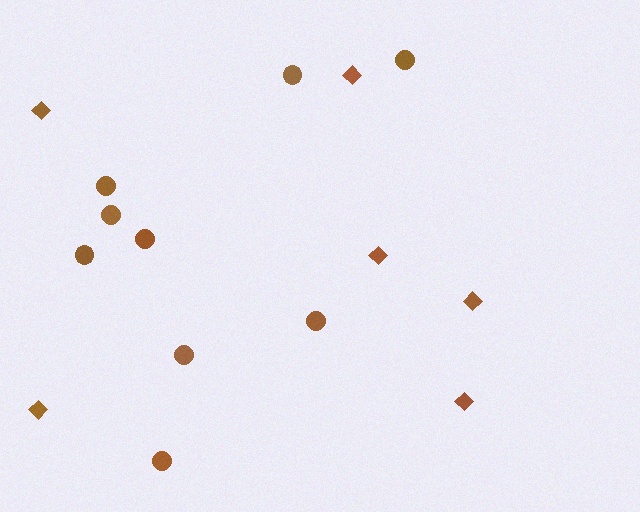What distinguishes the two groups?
There are 2 groups: one group of circles (9) and one group of diamonds (6).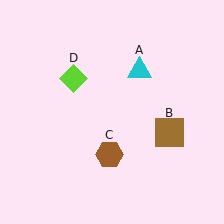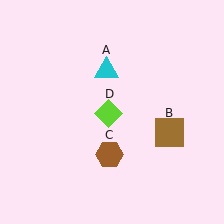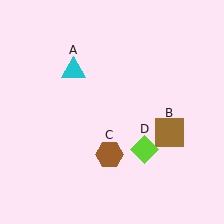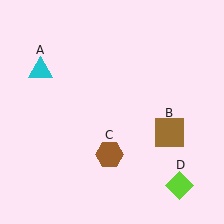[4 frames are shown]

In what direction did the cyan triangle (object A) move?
The cyan triangle (object A) moved left.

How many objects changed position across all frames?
2 objects changed position: cyan triangle (object A), lime diamond (object D).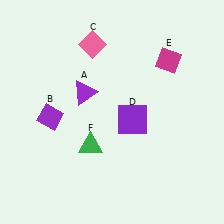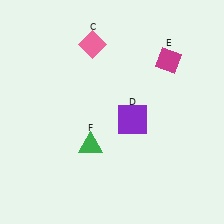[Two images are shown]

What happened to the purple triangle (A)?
The purple triangle (A) was removed in Image 2. It was in the top-left area of Image 1.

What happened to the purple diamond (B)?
The purple diamond (B) was removed in Image 2. It was in the bottom-left area of Image 1.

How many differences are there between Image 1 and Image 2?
There are 2 differences between the two images.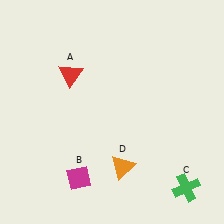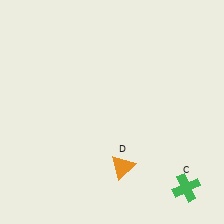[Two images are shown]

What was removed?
The magenta diamond (B), the red triangle (A) were removed in Image 2.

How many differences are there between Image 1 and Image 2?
There are 2 differences between the two images.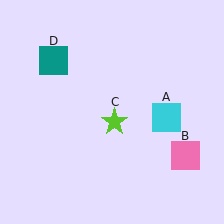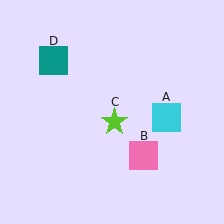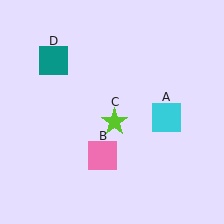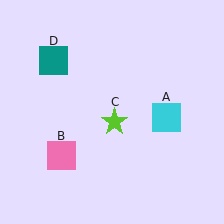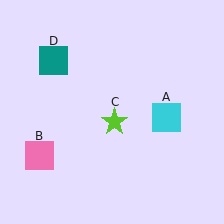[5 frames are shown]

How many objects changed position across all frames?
1 object changed position: pink square (object B).